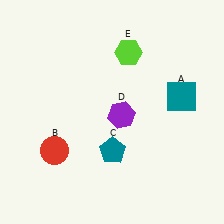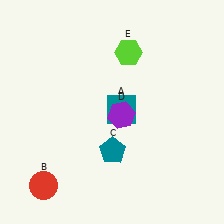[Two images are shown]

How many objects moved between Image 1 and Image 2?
2 objects moved between the two images.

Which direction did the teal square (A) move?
The teal square (A) moved left.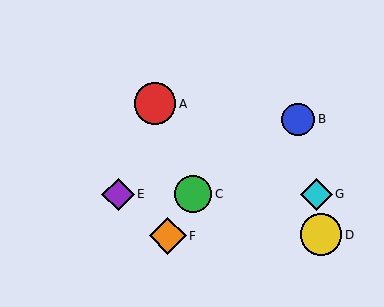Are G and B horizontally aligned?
No, G is at y≈194 and B is at y≈119.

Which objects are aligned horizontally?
Objects C, E, G are aligned horizontally.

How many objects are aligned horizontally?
3 objects (C, E, G) are aligned horizontally.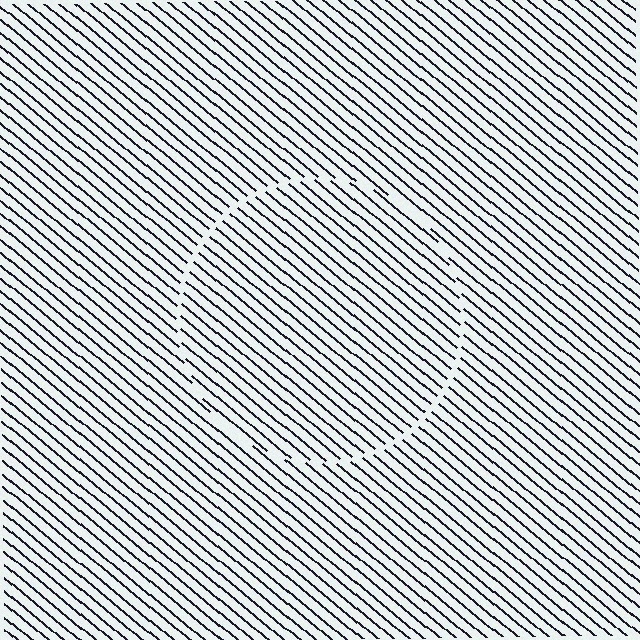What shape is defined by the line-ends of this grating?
An illusory circle. The interior of the shape contains the same grating, shifted by half a period — the contour is defined by the phase discontinuity where line-ends from the inner and outer gratings abut.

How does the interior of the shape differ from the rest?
The interior of the shape contains the same grating, shifted by half a period — the contour is defined by the phase discontinuity where line-ends from the inner and outer gratings abut.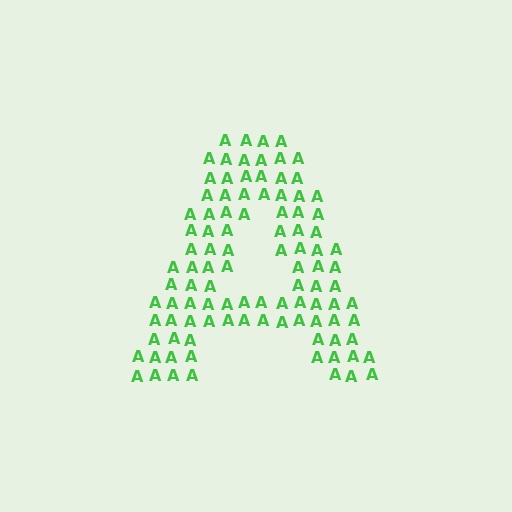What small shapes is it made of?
It is made of small letter A's.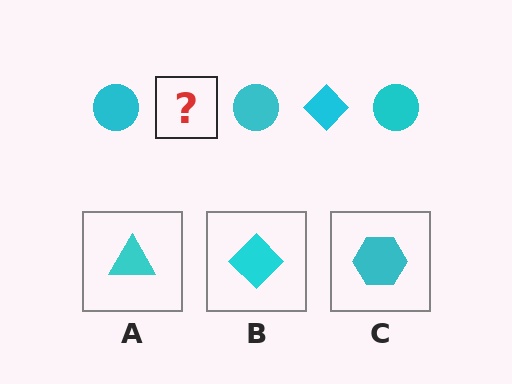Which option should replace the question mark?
Option B.